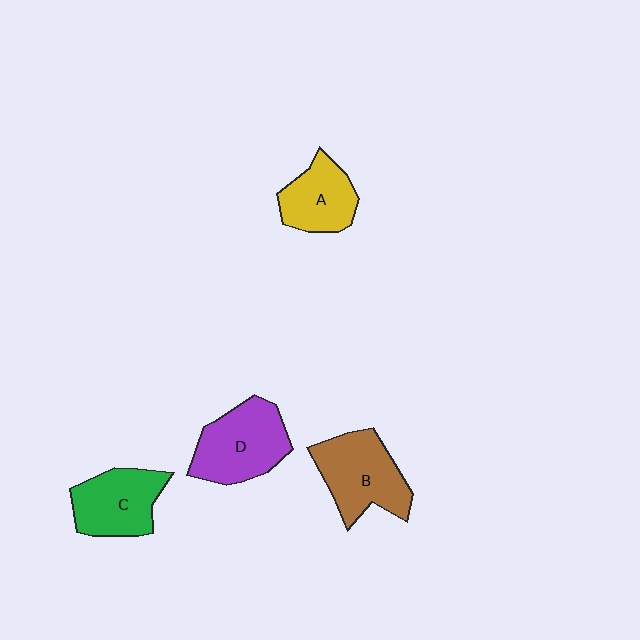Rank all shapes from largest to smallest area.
From largest to smallest: D (purple), B (brown), C (green), A (yellow).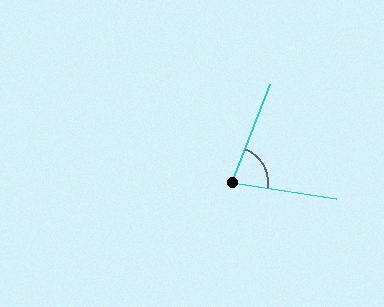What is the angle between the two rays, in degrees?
Approximately 77 degrees.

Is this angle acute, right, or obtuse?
It is acute.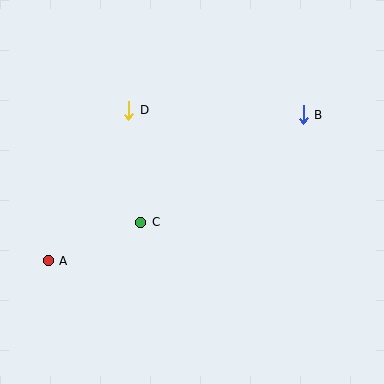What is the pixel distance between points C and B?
The distance between C and B is 195 pixels.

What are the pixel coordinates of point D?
Point D is at (129, 110).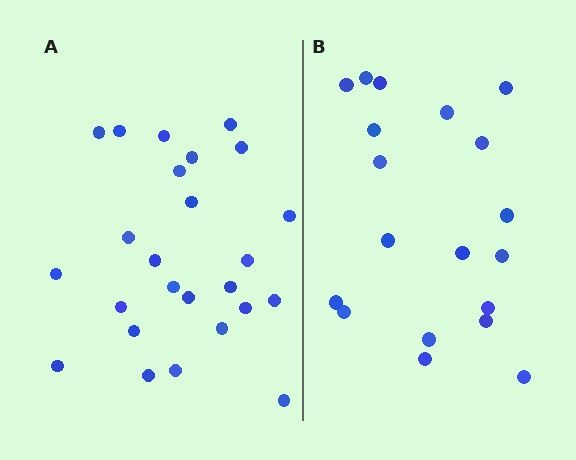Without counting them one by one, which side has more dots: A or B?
Region A (the left region) has more dots.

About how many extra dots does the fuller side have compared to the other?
Region A has about 6 more dots than region B.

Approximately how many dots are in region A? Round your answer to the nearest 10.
About 20 dots. (The exact count is 25, which rounds to 20.)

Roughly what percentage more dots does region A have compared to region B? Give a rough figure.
About 30% more.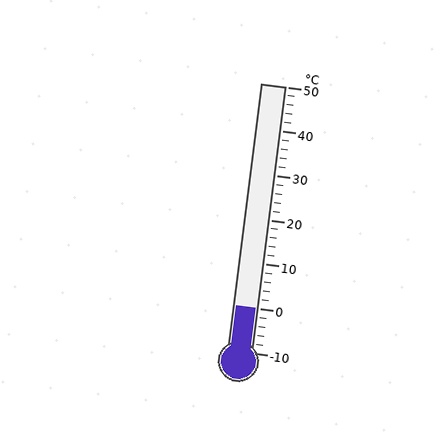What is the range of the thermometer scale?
The thermometer scale ranges from -10°C to 50°C.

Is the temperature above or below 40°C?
The temperature is below 40°C.